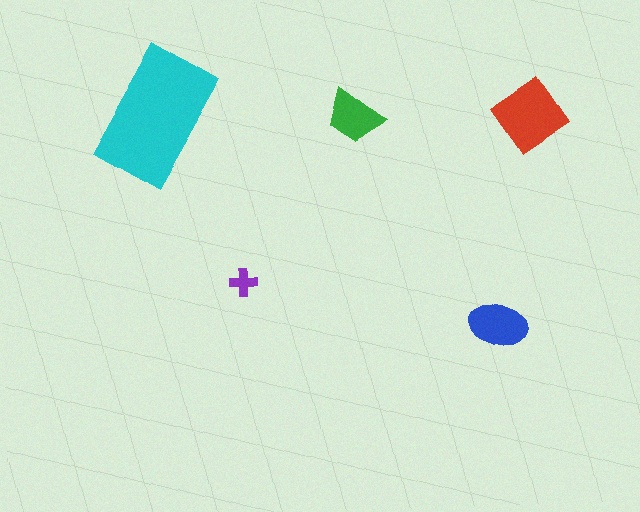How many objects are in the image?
There are 5 objects in the image.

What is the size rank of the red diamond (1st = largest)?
2nd.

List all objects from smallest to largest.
The purple cross, the green trapezoid, the blue ellipse, the red diamond, the cyan rectangle.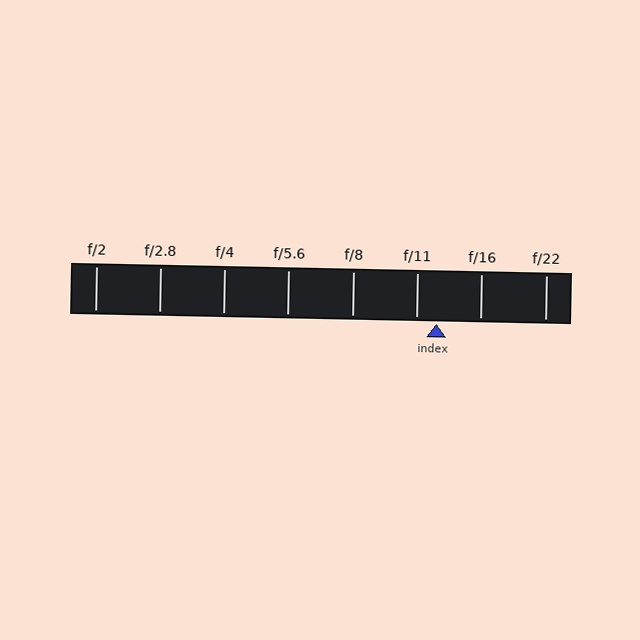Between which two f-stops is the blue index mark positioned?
The index mark is between f/11 and f/16.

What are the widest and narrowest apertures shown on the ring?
The widest aperture shown is f/2 and the narrowest is f/22.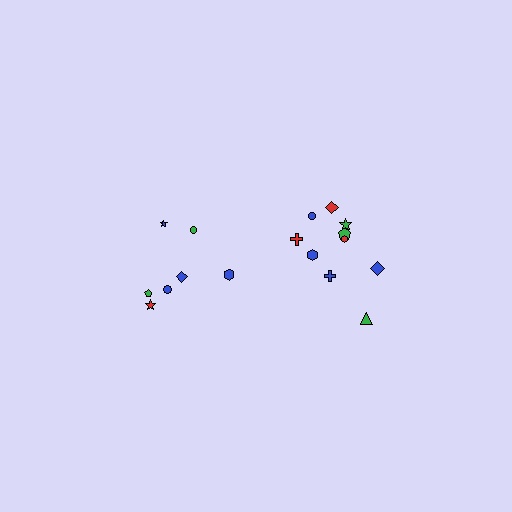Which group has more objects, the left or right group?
The right group.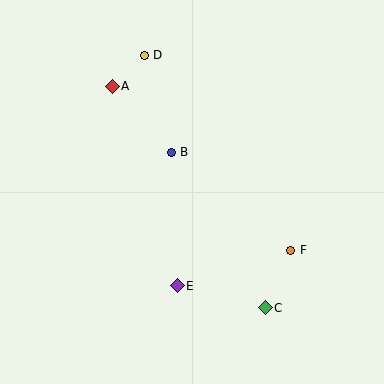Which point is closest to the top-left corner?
Point A is closest to the top-left corner.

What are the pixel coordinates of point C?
Point C is at (265, 308).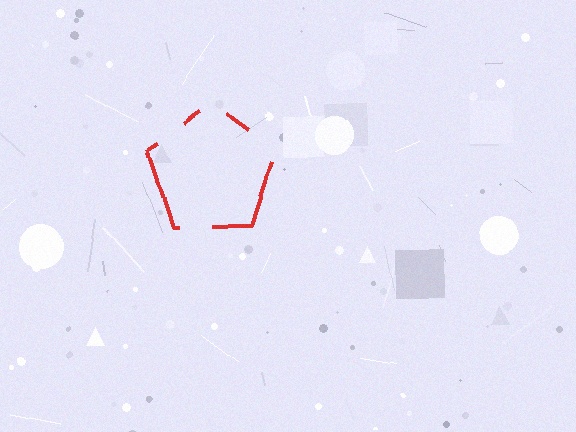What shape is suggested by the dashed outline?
The dashed outline suggests a pentagon.